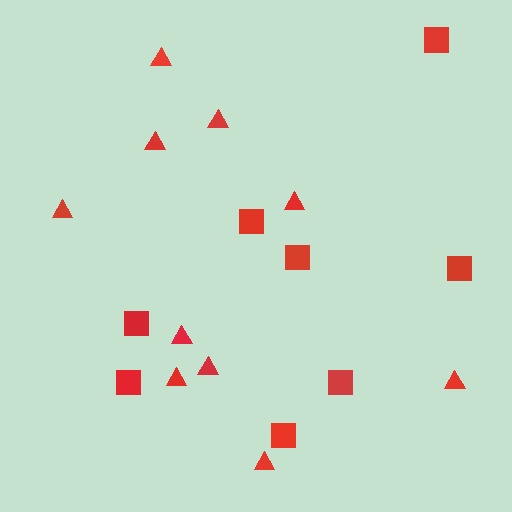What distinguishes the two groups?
There are 2 groups: one group of squares (8) and one group of triangles (10).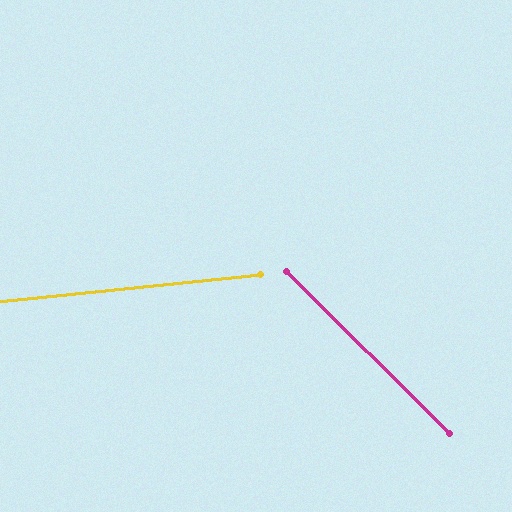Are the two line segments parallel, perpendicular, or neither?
Neither parallel nor perpendicular — they differ by about 51°.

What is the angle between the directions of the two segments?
Approximately 51 degrees.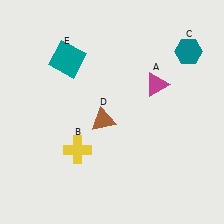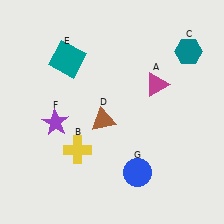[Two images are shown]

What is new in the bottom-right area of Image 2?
A blue circle (G) was added in the bottom-right area of Image 2.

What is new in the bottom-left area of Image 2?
A purple star (F) was added in the bottom-left area of Image 2.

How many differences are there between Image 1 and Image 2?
There are 2 differences between the two images.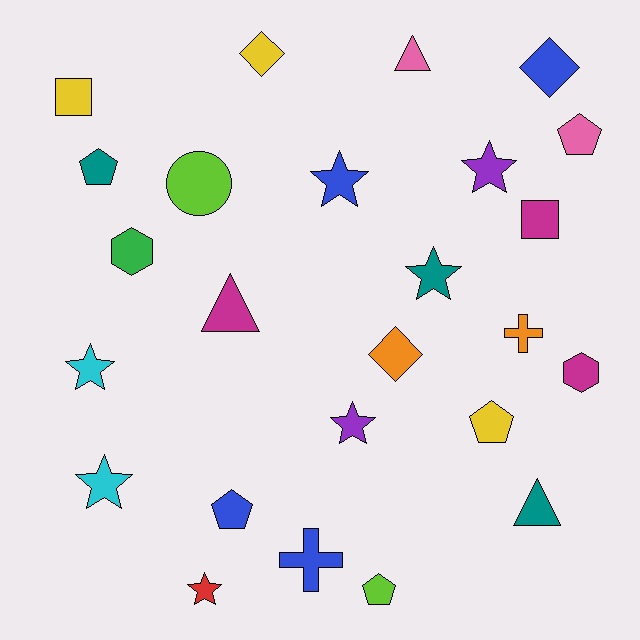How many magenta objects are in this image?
There are 3 magenta objects.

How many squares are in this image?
There are 2 squares.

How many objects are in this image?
There are 25 objects.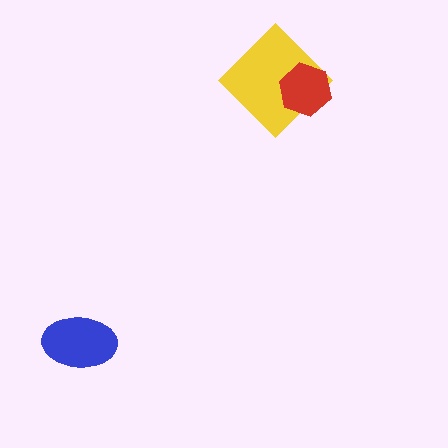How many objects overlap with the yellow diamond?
1 object overlaps with the yellow diamond.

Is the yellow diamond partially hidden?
Yes, it is partially covered by another shape.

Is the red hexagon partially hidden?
No, no other shape covers it.